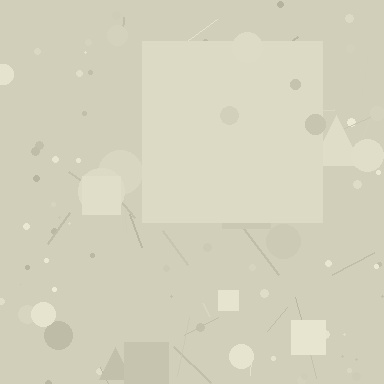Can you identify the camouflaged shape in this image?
The camouflaged shape is a square.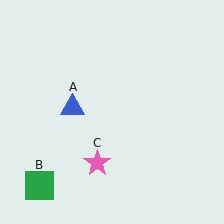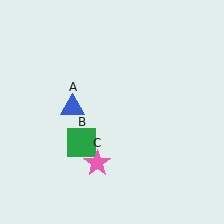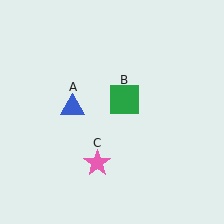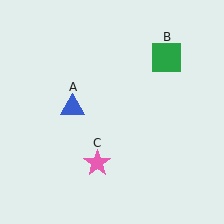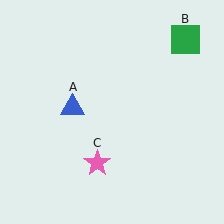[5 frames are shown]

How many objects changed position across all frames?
1 object changed position: green square (object B).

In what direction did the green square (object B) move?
The green square (object B) moved up and to the right.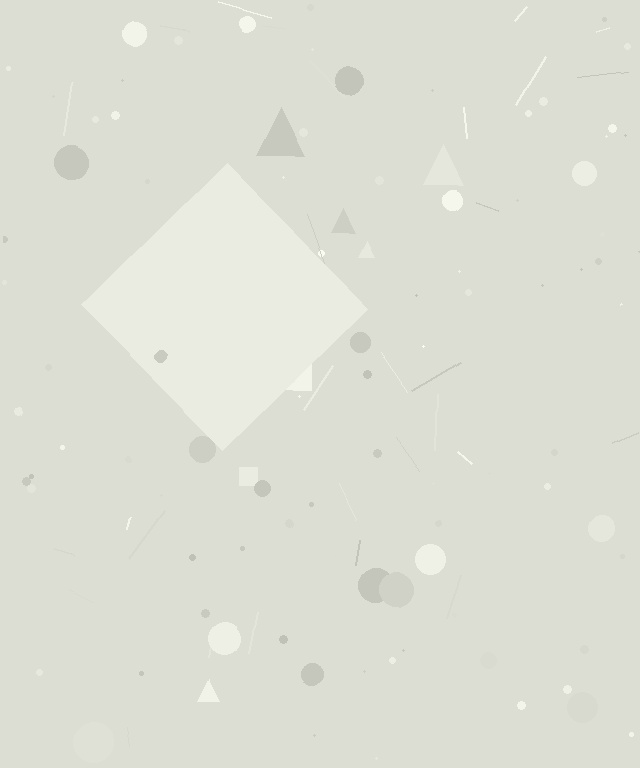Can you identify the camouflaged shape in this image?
The camouflaged shape is a diamond.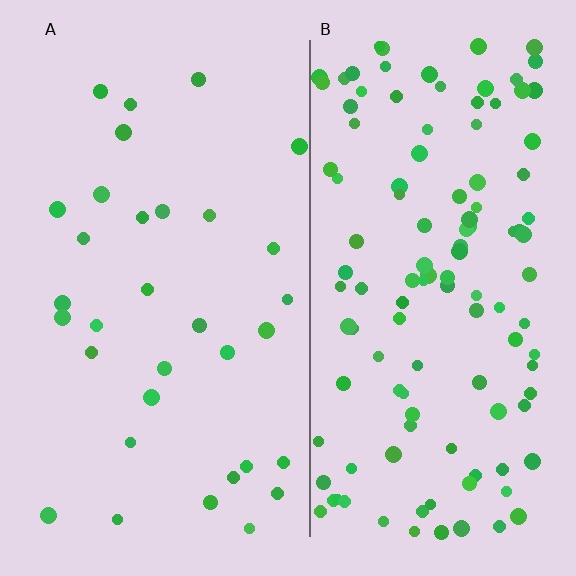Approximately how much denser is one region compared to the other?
Approximately 3.7× — region B over region A.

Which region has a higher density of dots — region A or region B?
B (the right).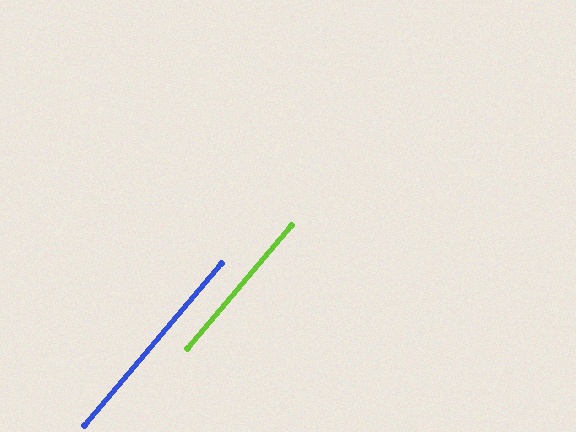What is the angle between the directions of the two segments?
Approximately 0 degrees.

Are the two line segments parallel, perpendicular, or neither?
Parallel — their directions differ by only 0.1°.